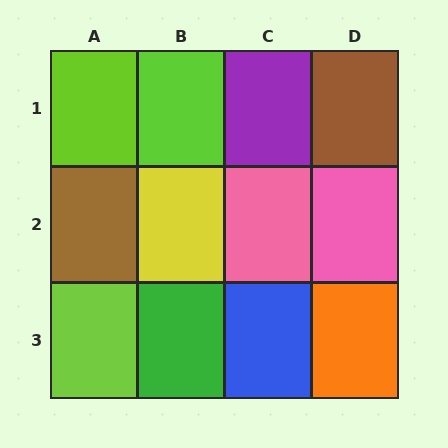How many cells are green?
1 cell is green.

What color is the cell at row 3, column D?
Orange.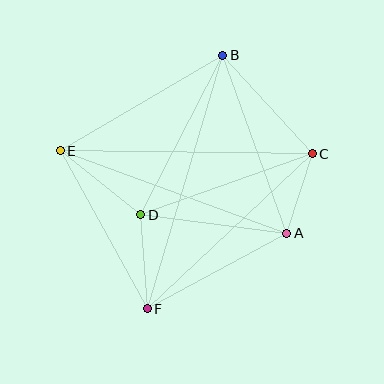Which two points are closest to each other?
Points A and C are closest to each other.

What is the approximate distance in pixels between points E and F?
The distance between E and F is approximately 180 pixels.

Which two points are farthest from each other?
Points B and F are farthest from each other.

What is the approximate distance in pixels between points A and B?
The distance between A and B is approximately 189 pixels.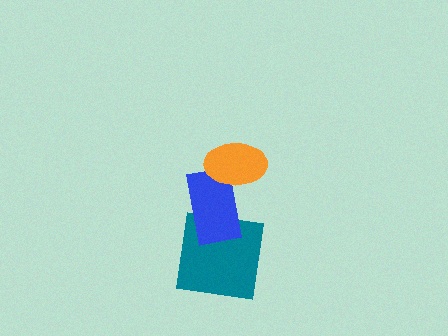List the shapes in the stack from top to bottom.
From top to bottom: the orange ellipse, the blue rectangle, the teal square.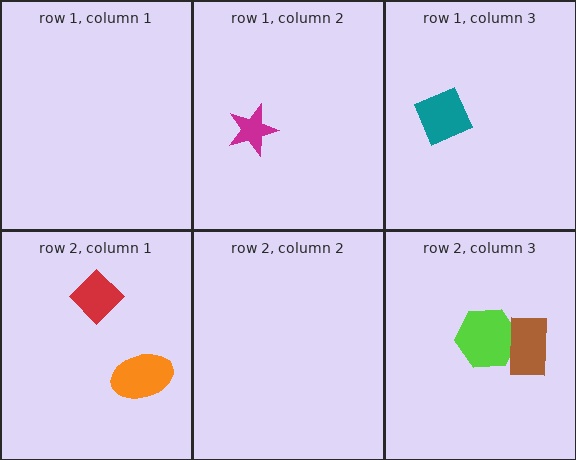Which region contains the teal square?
The row 1, column 3 region.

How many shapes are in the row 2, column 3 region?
2.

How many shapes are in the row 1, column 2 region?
1.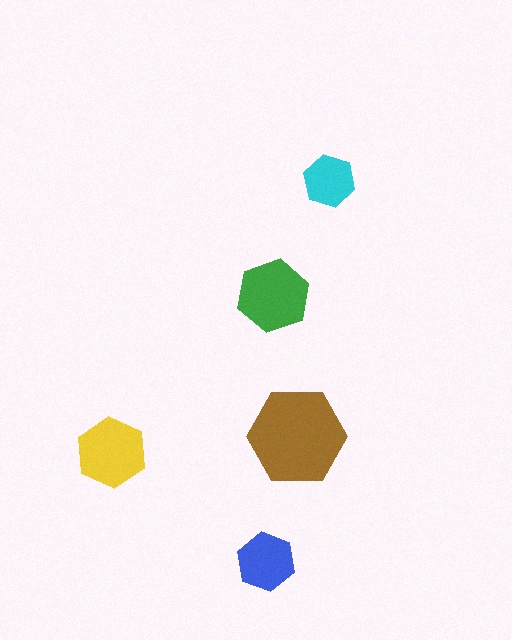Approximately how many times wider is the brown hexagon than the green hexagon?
About 1.5 times wider.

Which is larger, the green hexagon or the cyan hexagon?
The green one.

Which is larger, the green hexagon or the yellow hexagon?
The green one.